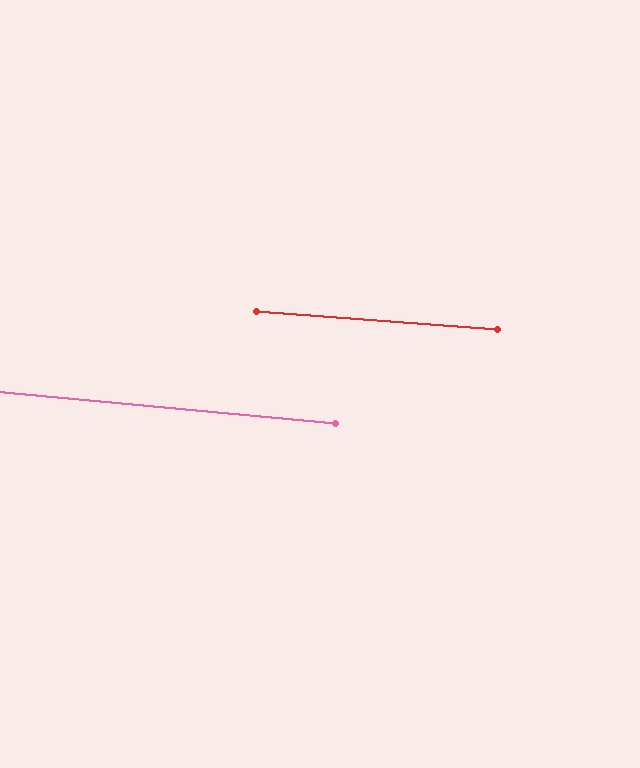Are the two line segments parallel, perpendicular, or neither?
Parallel — their directions differ by only 1.2°.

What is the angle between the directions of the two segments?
Approximately 1 degree.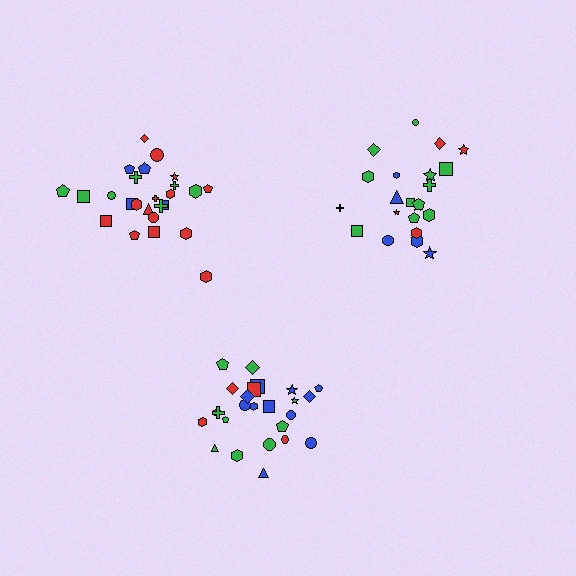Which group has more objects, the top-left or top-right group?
The top-left group.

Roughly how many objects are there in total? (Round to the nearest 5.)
Roughly 70 objects in total.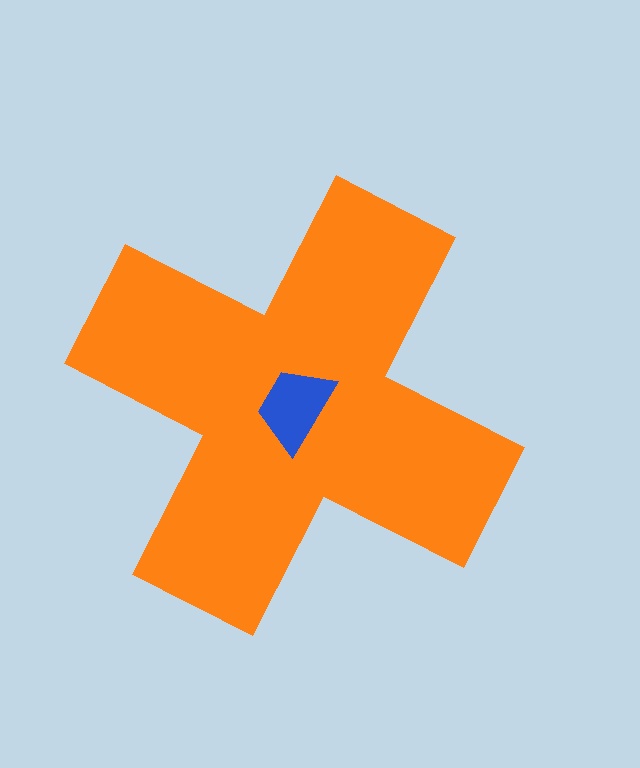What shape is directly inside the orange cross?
The blue trapezoid.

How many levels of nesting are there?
2.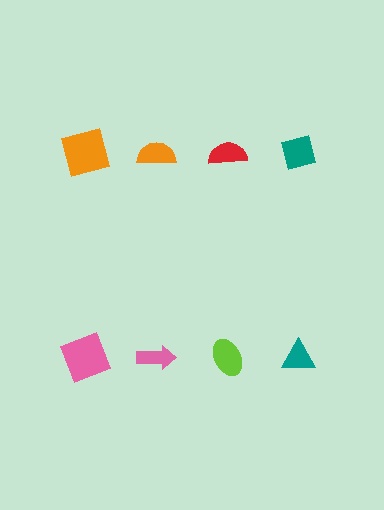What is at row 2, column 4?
A teal triangle.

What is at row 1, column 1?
An orange square.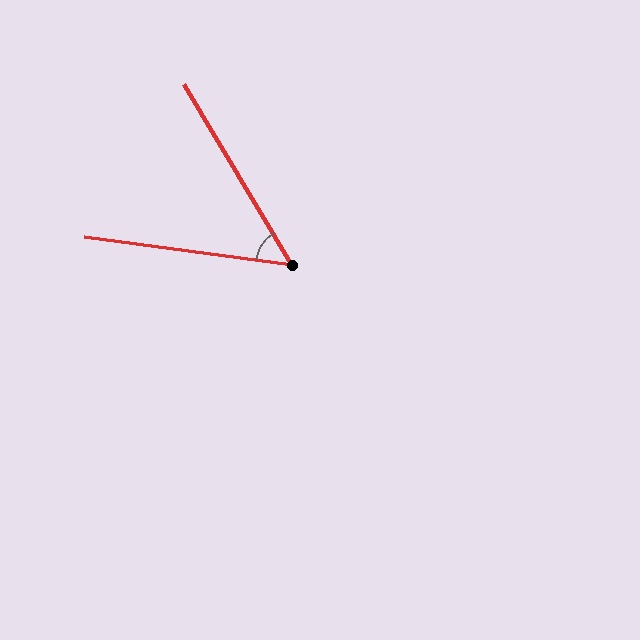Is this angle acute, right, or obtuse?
It is acute.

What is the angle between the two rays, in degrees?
Approximately 51 degrees.